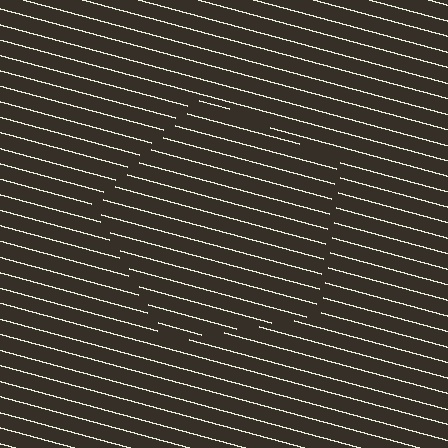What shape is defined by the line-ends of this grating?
An illusory pentagon. The interior of the shape contains the same grating, shifted by half a period — the contour is defined by the phase discontinuity where line-ends from the inner and outer gratings abut.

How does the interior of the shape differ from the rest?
The interior of the shape contains the same grating, shifted by half a period — the contour is defined by the phase discontinuity where line-ends from the inner and outer gratings abut.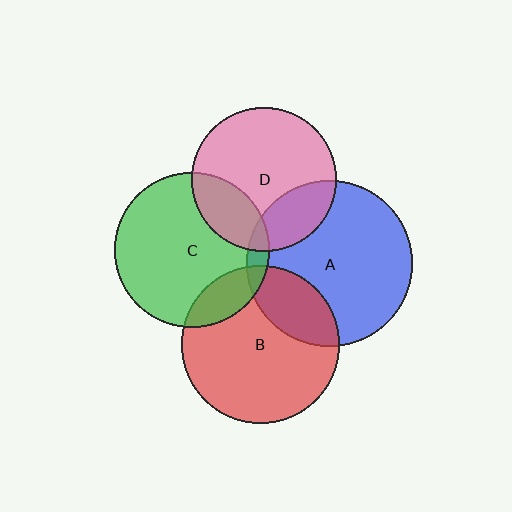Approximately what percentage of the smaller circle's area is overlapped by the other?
Approximately 15%.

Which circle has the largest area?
Circle A (blue).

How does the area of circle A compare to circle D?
Approximately 1.3 times.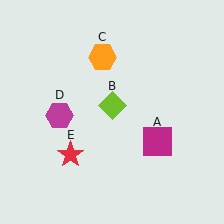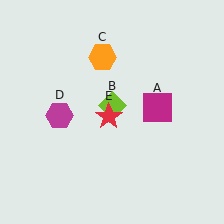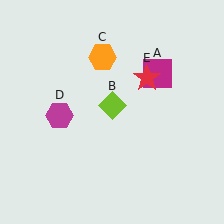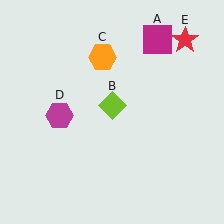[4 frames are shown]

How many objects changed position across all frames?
2 objects changed position: magenta square (object A), red star (object E).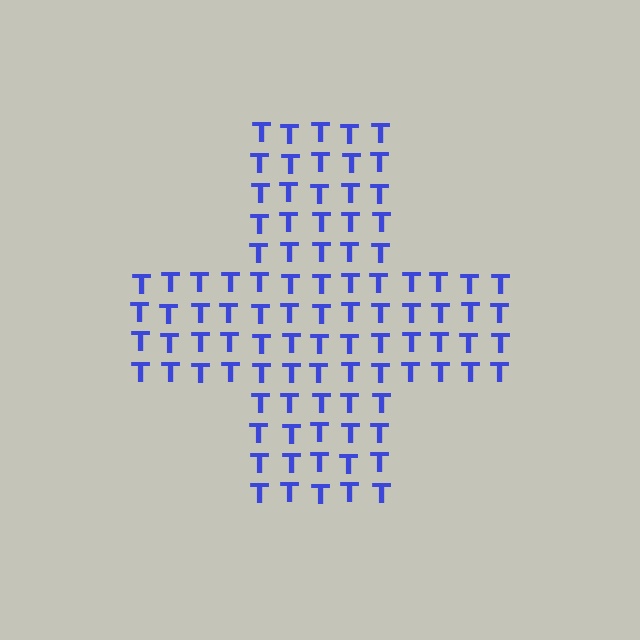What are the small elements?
The small elements are letter T's.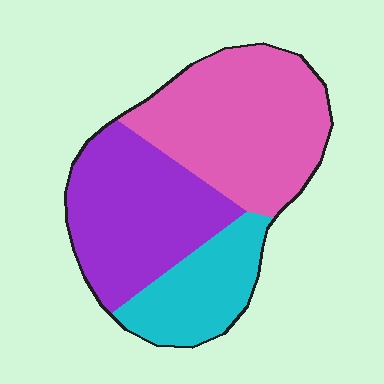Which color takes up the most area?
Pink, at roughly 45%.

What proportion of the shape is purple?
Purple covers 36% of the shape.